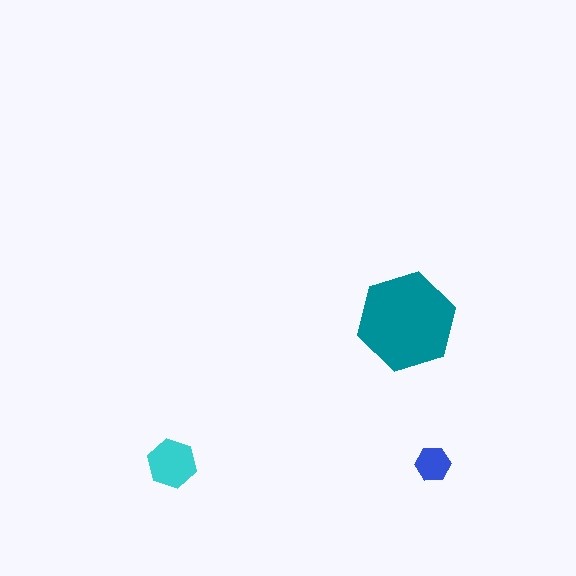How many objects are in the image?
There are 3 objects in the image.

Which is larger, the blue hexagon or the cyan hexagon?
The cyan one.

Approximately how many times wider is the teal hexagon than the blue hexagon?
About 3 times wider.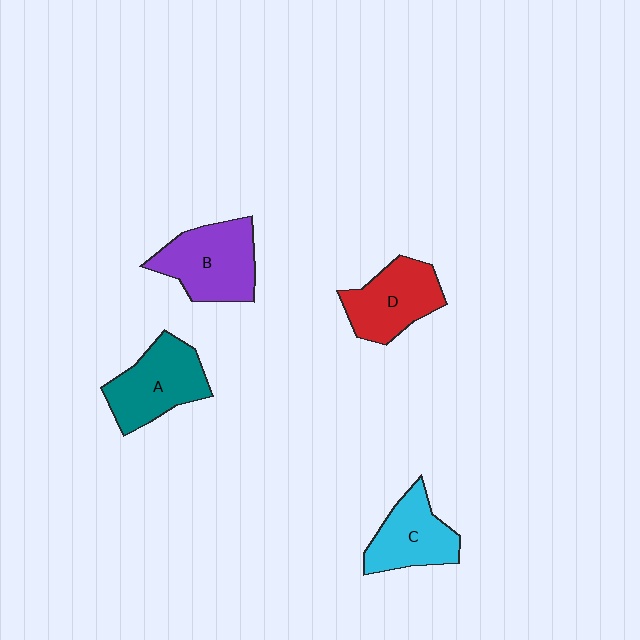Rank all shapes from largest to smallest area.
From largest to smallest: B (purple), A (teal), D (red), C (cyan).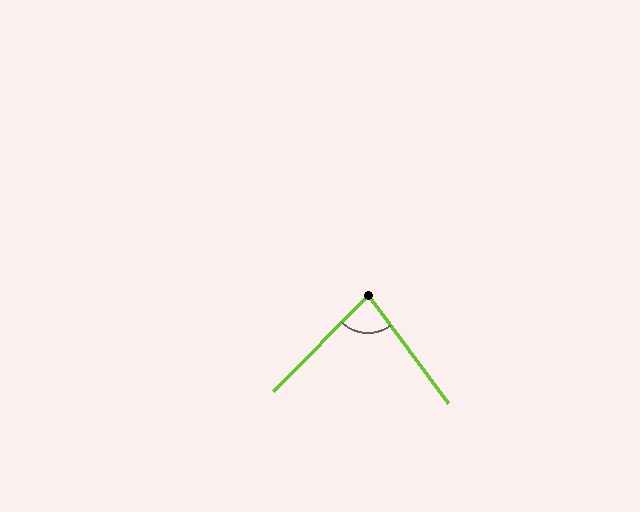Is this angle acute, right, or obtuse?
It is acute.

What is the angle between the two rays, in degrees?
Approximately 81 degrees.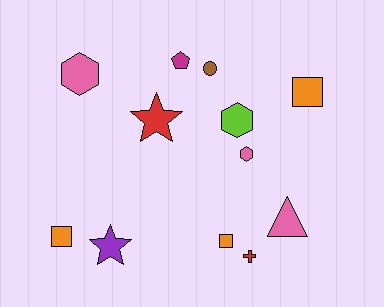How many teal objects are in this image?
There are no teal objects.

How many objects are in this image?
There are 12 objects.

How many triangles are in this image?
There is 1 triangle.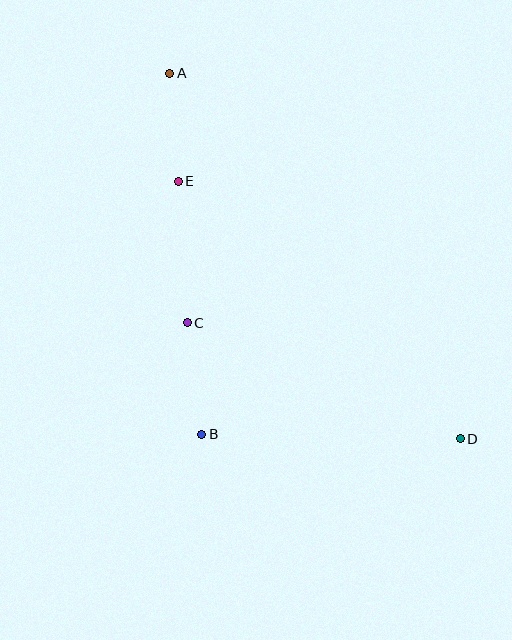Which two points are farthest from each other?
Points A and D are farthest from each other.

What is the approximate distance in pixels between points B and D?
The distance between B and D is approximately 259 pixels.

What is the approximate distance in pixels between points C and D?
The distance between C and D is approximately 297 pixels.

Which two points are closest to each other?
Points A and E are closest to each other.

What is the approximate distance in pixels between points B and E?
The distance between B and E is approximately 254 pixels.